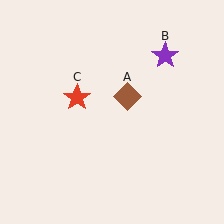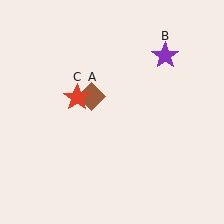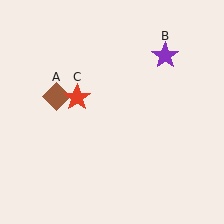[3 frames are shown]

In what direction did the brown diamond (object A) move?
The brown diamond (object A) moved left.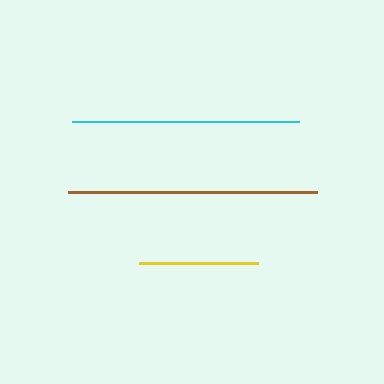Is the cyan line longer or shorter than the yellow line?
The cyan line is longer than the yellow line.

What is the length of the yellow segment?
The yellow segment is approximately 119 pixels long.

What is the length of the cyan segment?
The cyan segment is approximately 227 pixels long.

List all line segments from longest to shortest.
From longest to shortest: brown, cyan, yellow.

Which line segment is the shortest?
The yellow line is the shortest at approximately 119 pixels.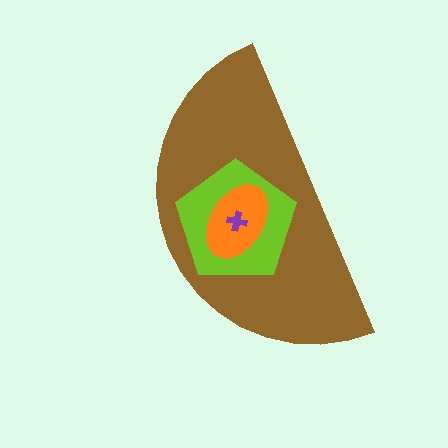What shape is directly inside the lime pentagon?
The orange ellipse.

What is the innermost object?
The purple cross.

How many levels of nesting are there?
4.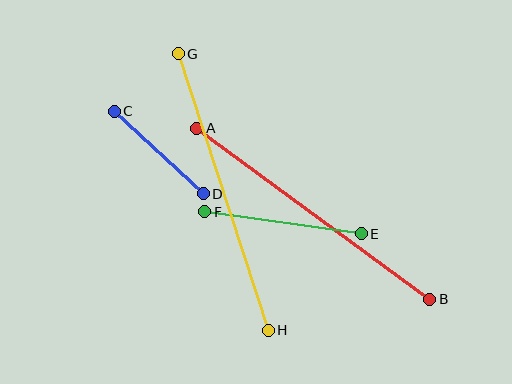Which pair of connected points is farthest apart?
Points G and H are farthest apart.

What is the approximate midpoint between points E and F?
The midpoint is at approximately (283, 223) pixels.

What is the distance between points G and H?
The distance is approximately 291 pixels.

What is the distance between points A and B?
The distance is approximately 289 pixels.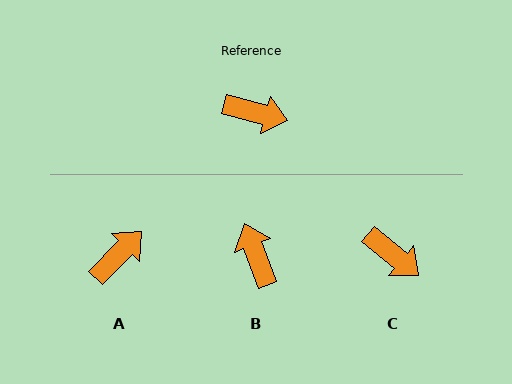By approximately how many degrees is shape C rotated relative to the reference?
Approximately 25 degrees clockwise.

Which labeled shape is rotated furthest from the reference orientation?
B, about 126 degrees away.